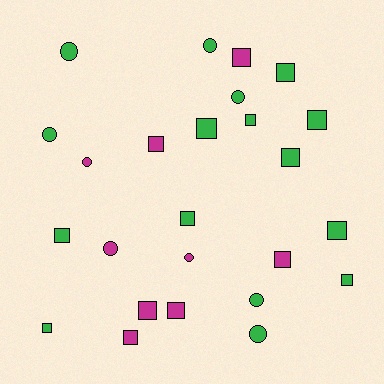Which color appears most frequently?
Green, with 16 objects.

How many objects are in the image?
There are 25 objects.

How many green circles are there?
There are 6 green circles.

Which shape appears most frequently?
Square, with 16 objects.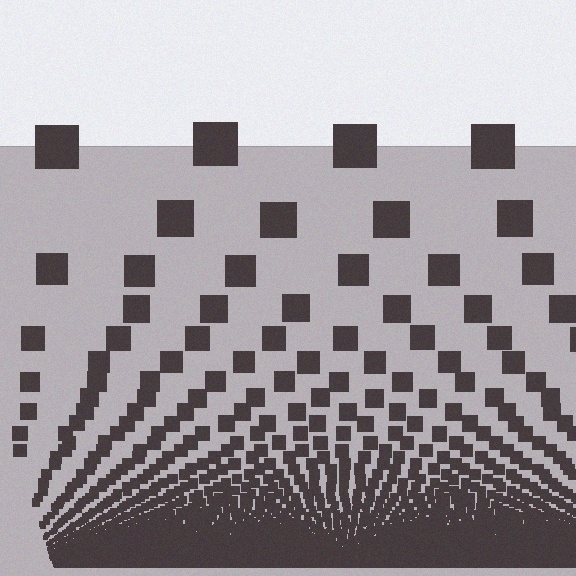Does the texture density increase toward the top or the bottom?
Density increases toward the bottom.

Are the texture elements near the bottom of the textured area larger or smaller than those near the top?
Smaller. The gradient is inverted — elements near the bottom are smaller and denser.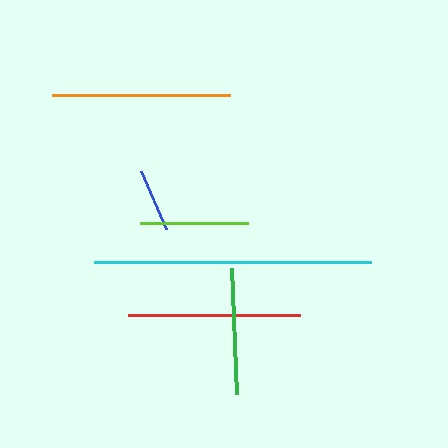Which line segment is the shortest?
The blue line is the shortest at approximately 64 pixels.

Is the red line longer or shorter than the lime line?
The red line is longer than the lime line.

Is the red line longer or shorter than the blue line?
The red line is longer than the blue line.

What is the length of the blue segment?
The blue segment is approximately 64 pixels long.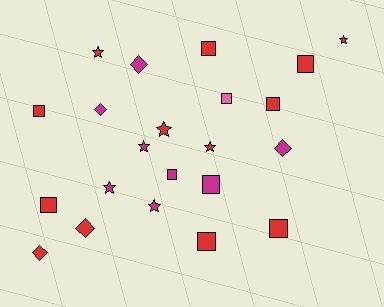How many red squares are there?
There are 7 red squares.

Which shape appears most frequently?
Square, with 10 objects.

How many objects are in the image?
There are 22 objects.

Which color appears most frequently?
Red, with 13 objects.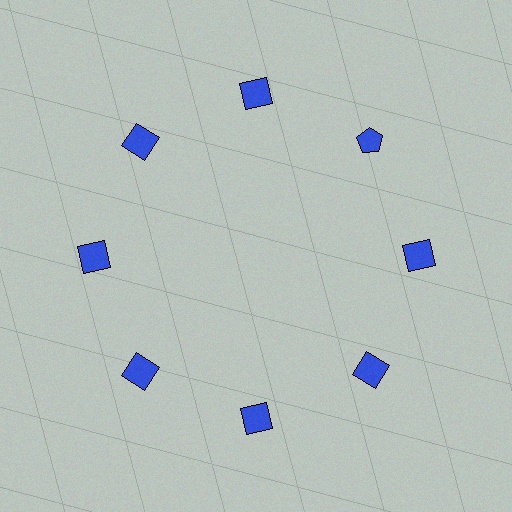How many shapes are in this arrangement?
There are 8 shapes arranged in a ring pattern.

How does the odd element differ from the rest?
It has a different shape: pentagon instead of square.